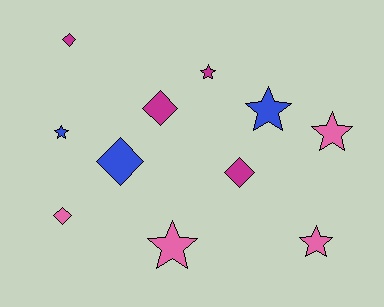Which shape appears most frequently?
Star, with 6 objects.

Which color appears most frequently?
Pink, with 4 objects.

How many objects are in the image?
There are 11 objects.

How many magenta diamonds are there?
There are 3 magenta diamonds.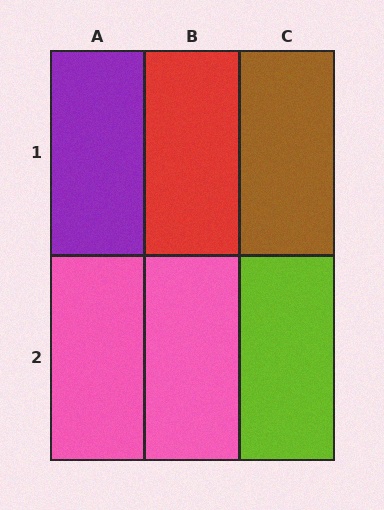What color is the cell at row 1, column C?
Brown.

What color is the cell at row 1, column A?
Purple.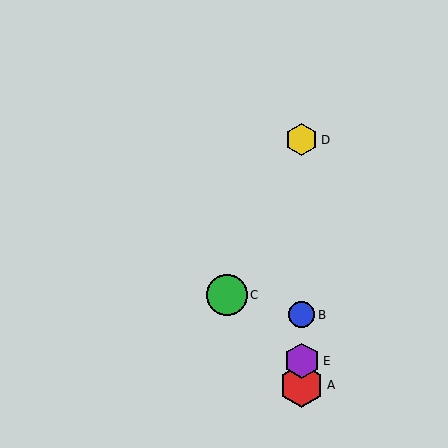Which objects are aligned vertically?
Objects A, B, D, E are aligned vertically.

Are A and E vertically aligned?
Yes, both are at x≈302.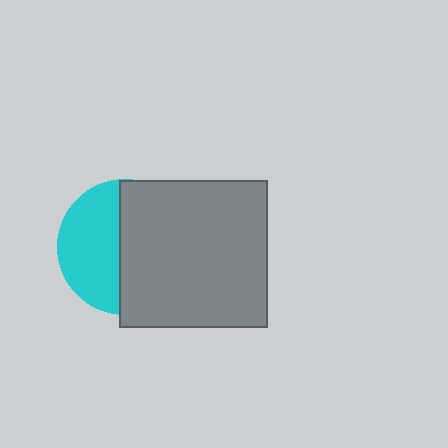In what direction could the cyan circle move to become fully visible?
The cyan circle could move left. That would shift it out from behind the gray square entirely.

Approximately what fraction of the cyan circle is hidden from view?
Roughly 55% of the cyan circle is hidden behind the gray square.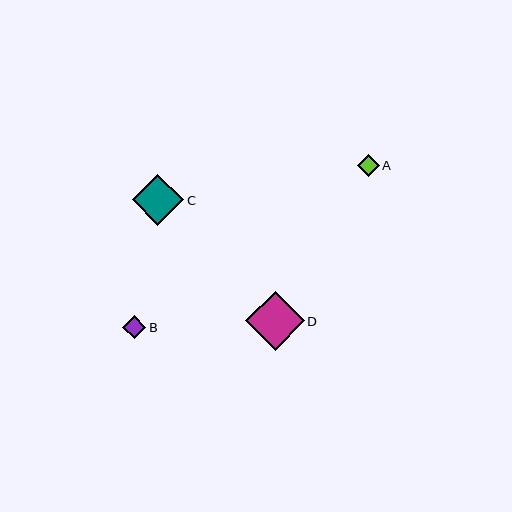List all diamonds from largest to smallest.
From largest to smallest: D, C, B, A.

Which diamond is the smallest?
Diamond A is the smallest with a size of approximately 22 pixels.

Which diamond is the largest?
Diamond D is the largest with a size of approximately 59 pixels.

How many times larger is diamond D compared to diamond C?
Diamond D is approximately 1.1 times the size of diamond C.